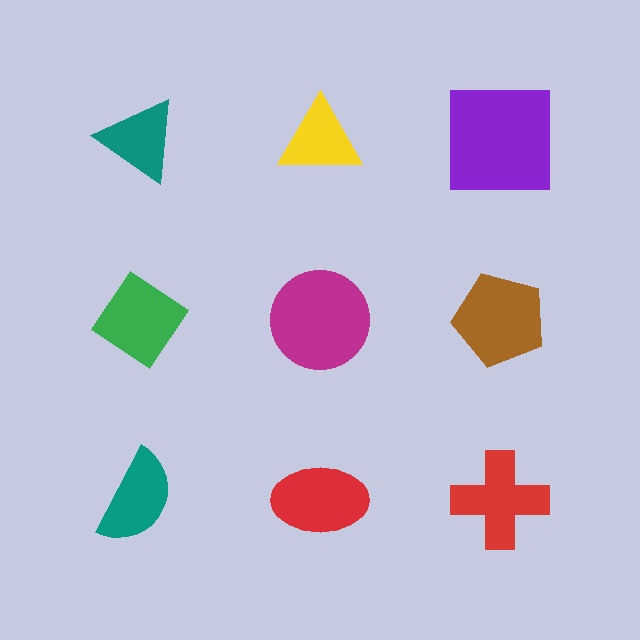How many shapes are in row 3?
3 shapes.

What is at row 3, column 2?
A red ellipse.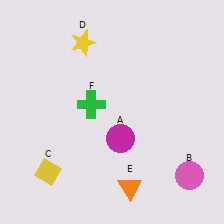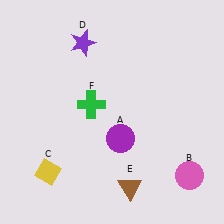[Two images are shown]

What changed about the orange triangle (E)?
In Image 1, E is orange. In Image 2, it changed to brown.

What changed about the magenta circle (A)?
In Image 1, A is magenta. In Image 2, it changed to purple.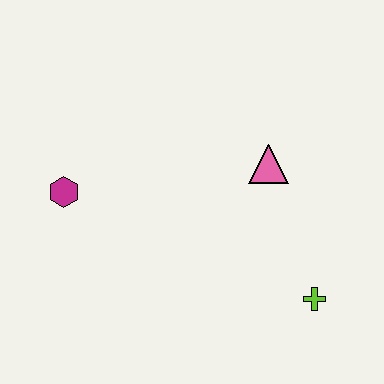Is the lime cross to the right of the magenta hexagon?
Yes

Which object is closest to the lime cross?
The pink triangle is closest to the lime cross.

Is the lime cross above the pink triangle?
No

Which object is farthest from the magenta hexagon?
The lime cross is farthest from the magenta hexagon.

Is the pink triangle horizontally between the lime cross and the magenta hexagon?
Yes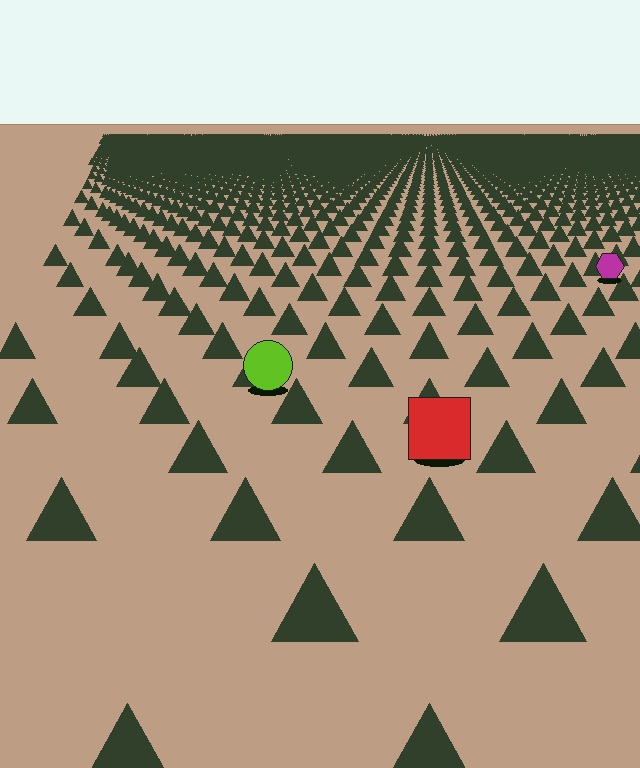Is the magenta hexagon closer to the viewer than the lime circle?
No. The lime circle is closer — you can tell from the texture gradient: the ground texture is coarser near it.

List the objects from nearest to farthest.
From nearest to farthest: the red square, the lime circle, the magenta hexagon.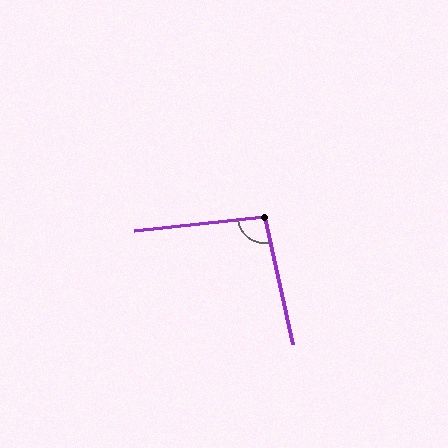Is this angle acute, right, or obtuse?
It is obtuse.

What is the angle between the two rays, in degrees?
Approximately 96 degrees.